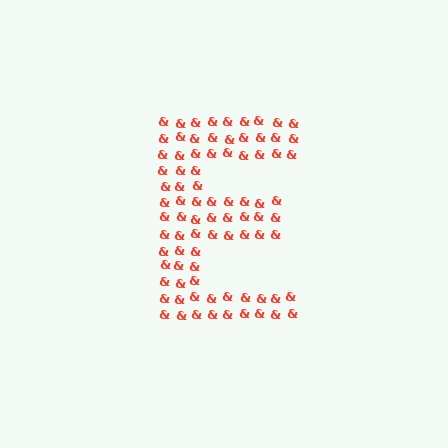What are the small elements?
The small elements are ampersands.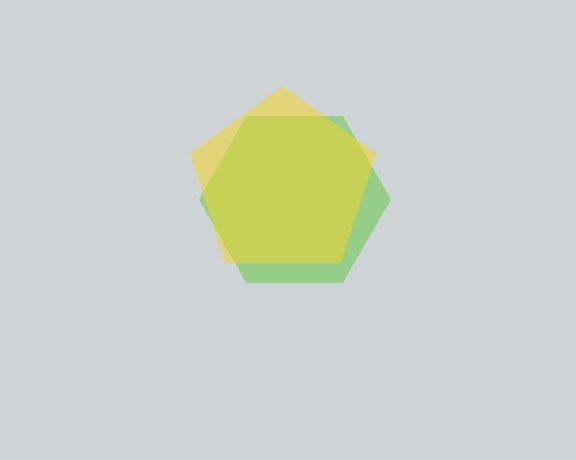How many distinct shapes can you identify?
There are 2 distinct shapes: a lime hexagon, a yellow pentagon.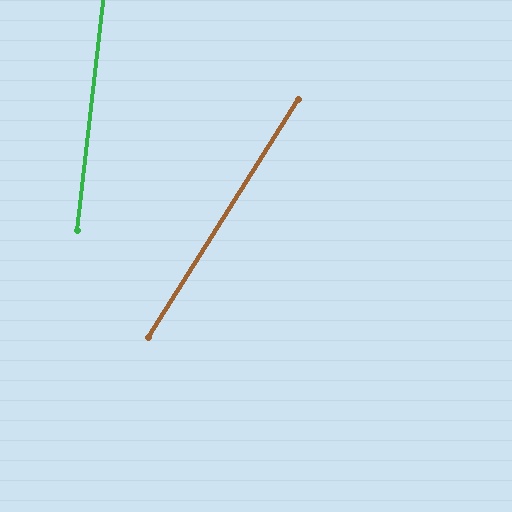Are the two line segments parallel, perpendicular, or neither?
Neither parallel nor perpendicular — they differ by about 26°.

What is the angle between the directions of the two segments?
Approximately 26 degrees.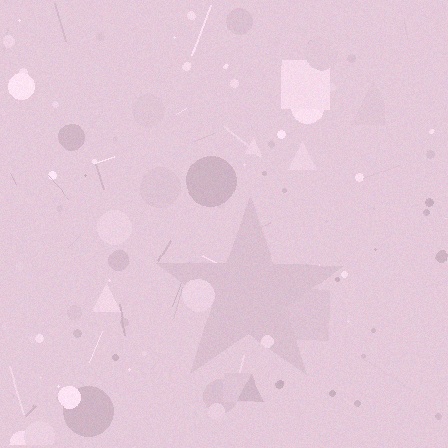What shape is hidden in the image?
A star is hidden in the image.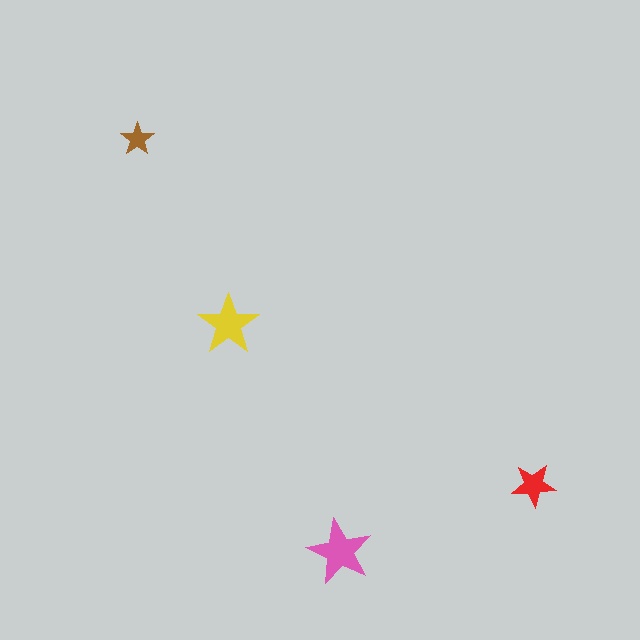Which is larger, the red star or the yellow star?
The yellow one.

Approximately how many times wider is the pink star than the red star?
About 1.5 times wider.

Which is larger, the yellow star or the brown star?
The yellow one.